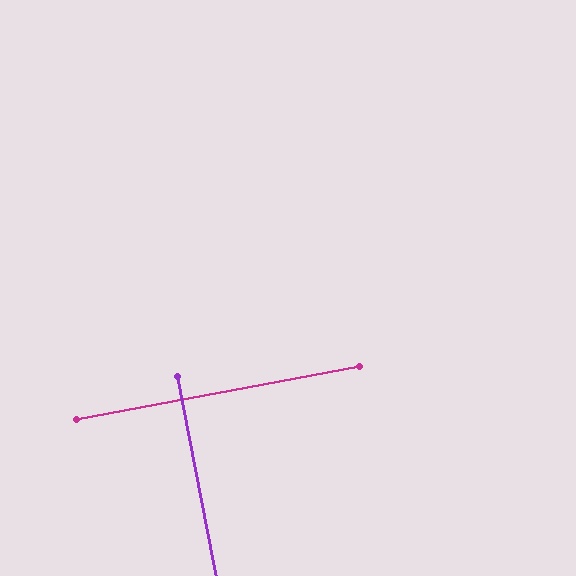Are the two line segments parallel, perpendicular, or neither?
Perpendicular — they meet at approximately 90°.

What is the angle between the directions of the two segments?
Approximately 90 degrees.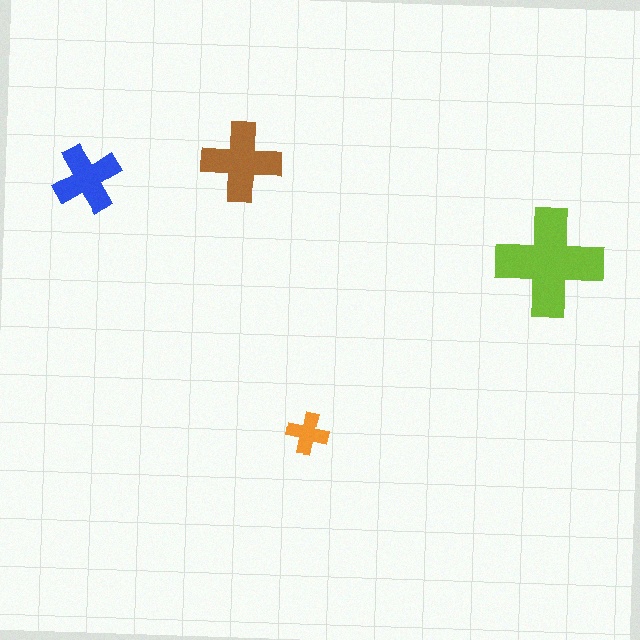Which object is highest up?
The brown cross is topmost.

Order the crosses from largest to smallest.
the lime one, the brown one, the blue one, the orange one.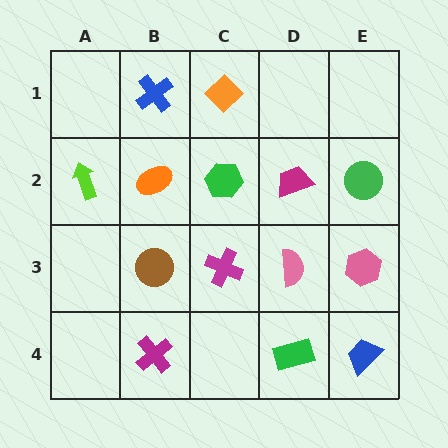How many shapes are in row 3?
4 shapes.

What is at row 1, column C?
An orange diamond.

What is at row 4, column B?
A magenta cross.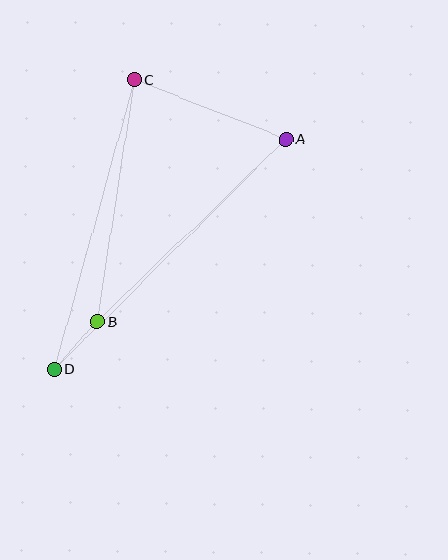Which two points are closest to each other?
Points B and D are closest to each other.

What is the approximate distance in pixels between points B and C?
The distance between B and C is approximately 245 pixels.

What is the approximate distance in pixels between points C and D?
The distance between C and D is approximately 301 pixels.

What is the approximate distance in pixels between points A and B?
The distance between A and B is approximately 262 pixels.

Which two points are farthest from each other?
Points A and D are farthest from each other.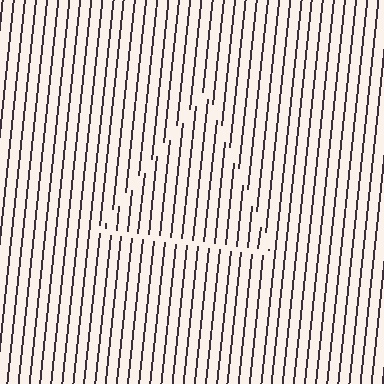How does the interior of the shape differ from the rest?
The interior of the shape contains the same grating, shifted by half a period — the contour is defined by the phase discontinuity where line-ends from the inner and outer gratings abut.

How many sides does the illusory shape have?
3 sides — the line-ends trace a triangle.